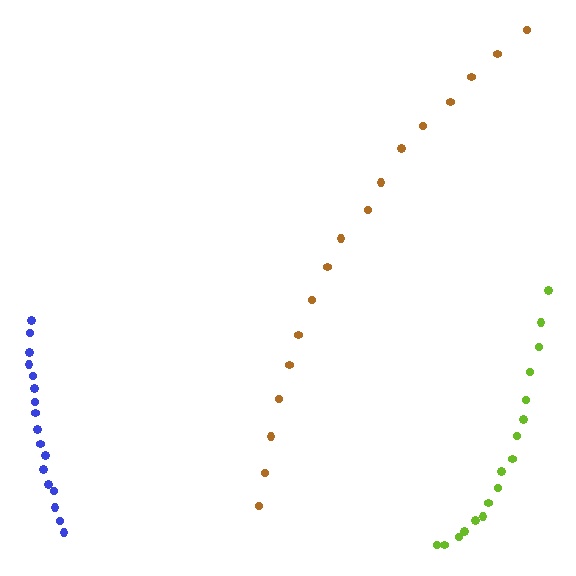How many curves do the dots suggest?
There are 3 distinct paths.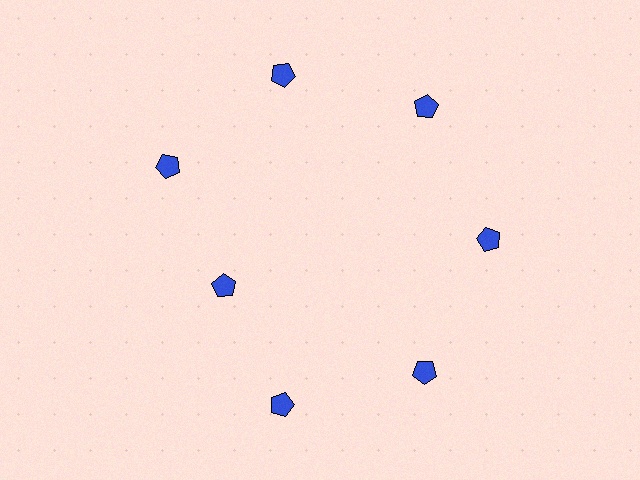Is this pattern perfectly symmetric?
No. The 7 blue pentagons are arranged in a ring, but one element near the 8 o'clock position is pulled inward toward the center, breaking the 7-fold rotational symmetry.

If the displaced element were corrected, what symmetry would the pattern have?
It would have 7-fold rotational symmetry — the pattern would map onto itself every 51 degrees.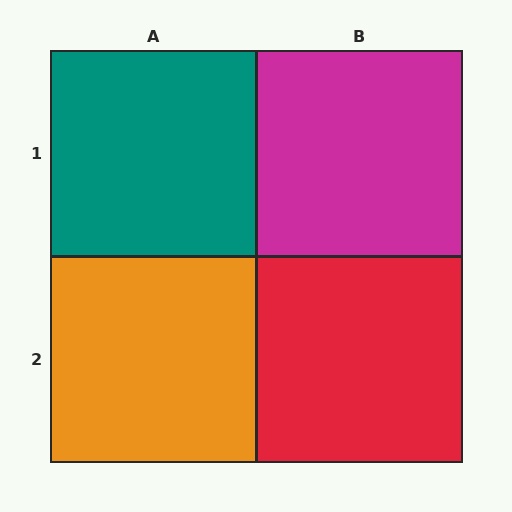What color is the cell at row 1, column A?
Teal.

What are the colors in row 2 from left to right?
Orange, red.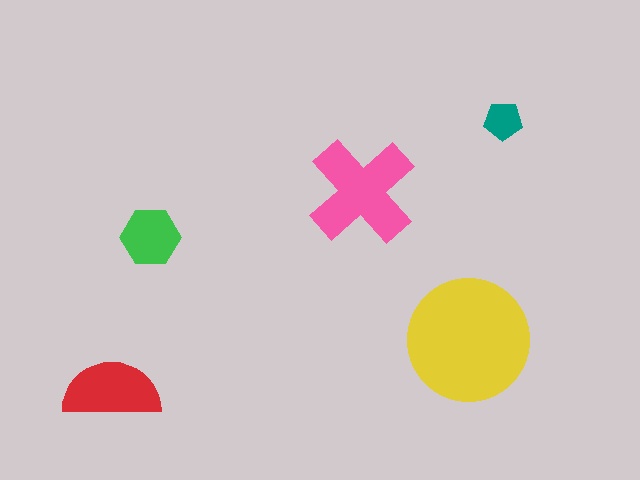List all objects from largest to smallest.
The yellow circle, the pink cross, the red semicircle, the green hexagon, the teal pentagon.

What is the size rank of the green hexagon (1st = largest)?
4th.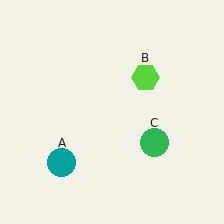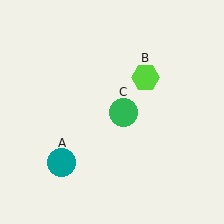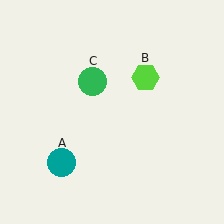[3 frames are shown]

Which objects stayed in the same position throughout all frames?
Teal circle (object A) and lime hexagon (object B) remained stationary.